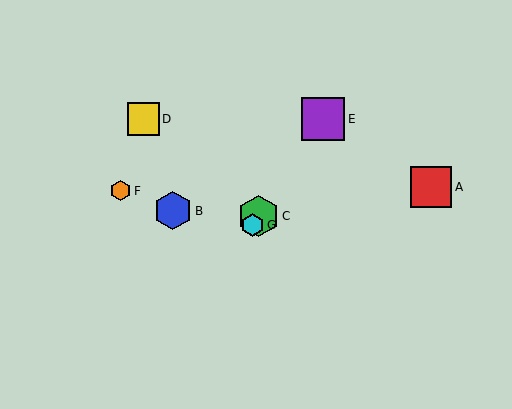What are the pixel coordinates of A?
Object A is at (431, 187).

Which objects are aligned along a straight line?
Objects C, E, G are aligned along a straight line.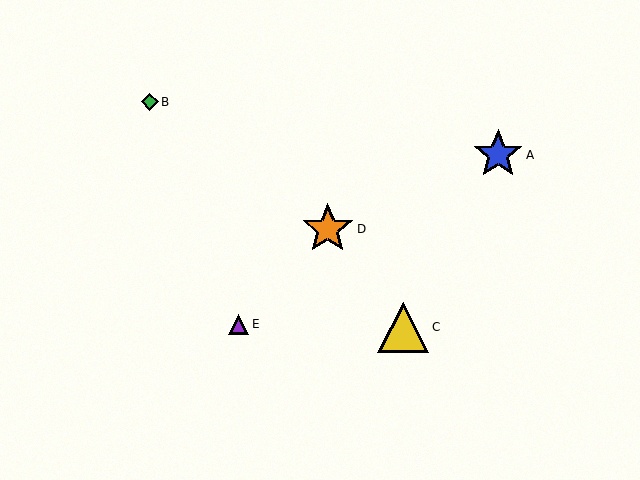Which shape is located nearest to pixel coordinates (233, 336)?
The purple triangle (labeled E) at (239, 324) is nearest to that location.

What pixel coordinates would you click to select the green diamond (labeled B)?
Click at (150, 102) to select the green diamond B.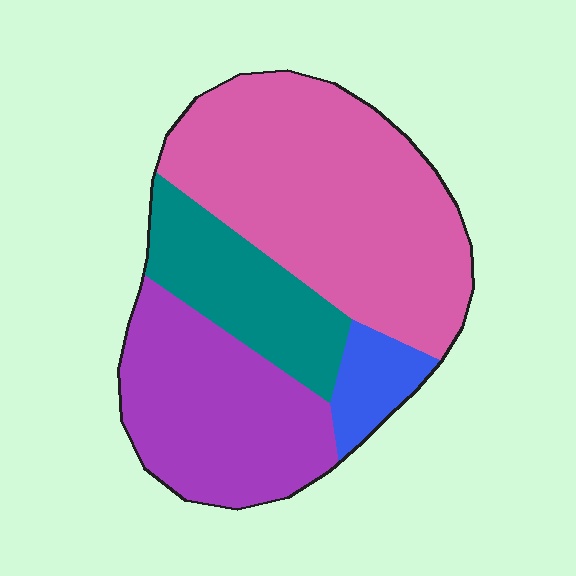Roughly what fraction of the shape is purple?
Purple covers about 30% of the shape.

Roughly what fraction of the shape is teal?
Teal covers about 20% of the shape.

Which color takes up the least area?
Blue, at roughly 5%.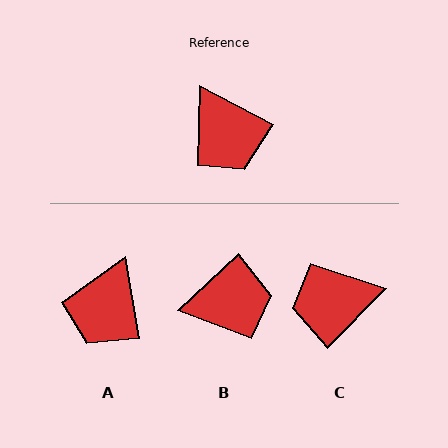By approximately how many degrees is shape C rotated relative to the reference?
Approximately 107 degrees clockwise.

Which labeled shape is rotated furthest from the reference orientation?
C, about 107 degrees away.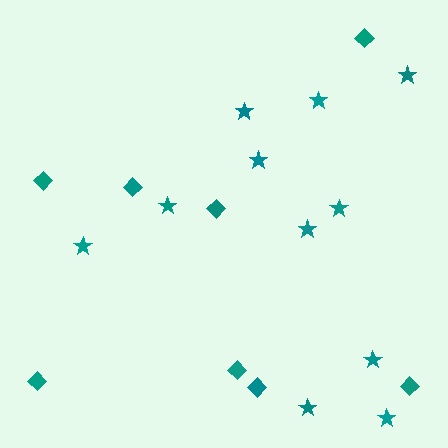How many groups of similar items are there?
There are 2 groups: one group of stars (11) and one group of diamonds (8).